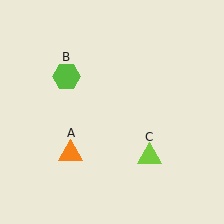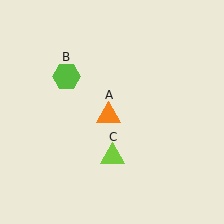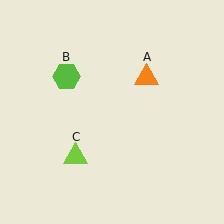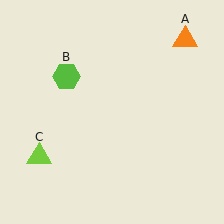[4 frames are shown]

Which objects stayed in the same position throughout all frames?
Lime hexagon (object B) remained stationary.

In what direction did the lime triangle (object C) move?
The lime triangle (object C) moved left.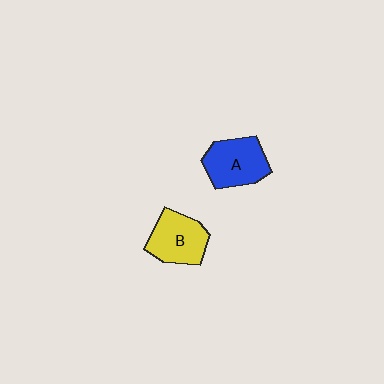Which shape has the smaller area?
Shape B (yellow).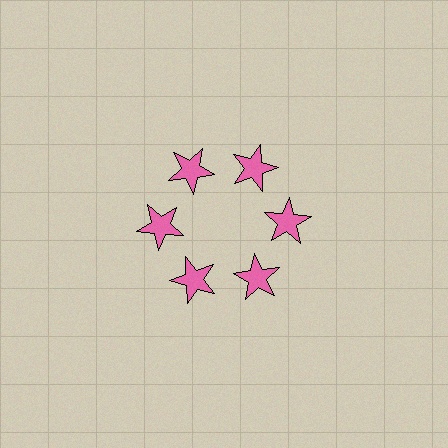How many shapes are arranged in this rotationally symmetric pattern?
There are 6 shapes, arranged in 6 groups of 1.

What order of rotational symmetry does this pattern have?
This pattern has 6-fold rotational symmetry.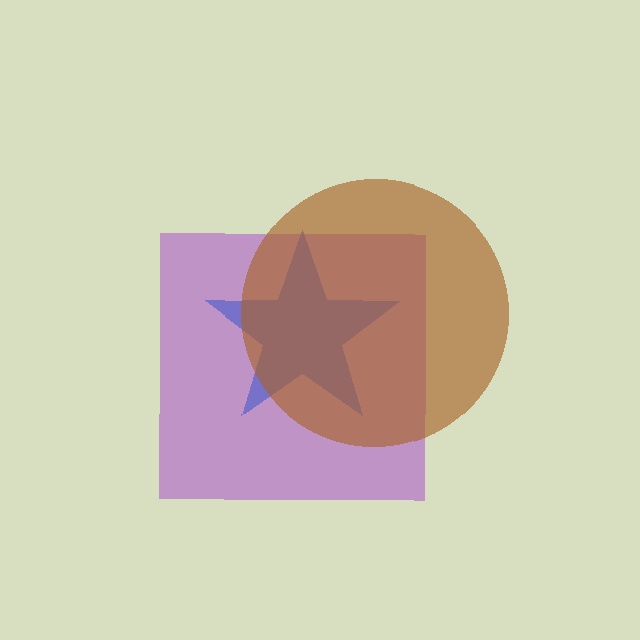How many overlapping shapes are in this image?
There are 3 overlapping shapes in the image.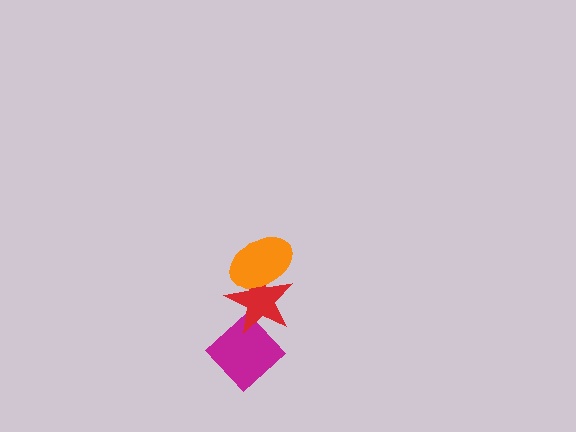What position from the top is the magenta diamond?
The magenta diamond is 3rd from the top.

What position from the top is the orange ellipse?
The orange ellipse is 1st from the top.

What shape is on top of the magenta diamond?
The red star is on top of the magenta diamond.